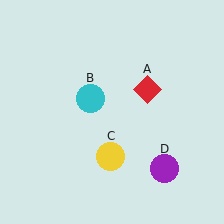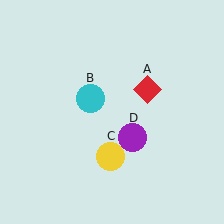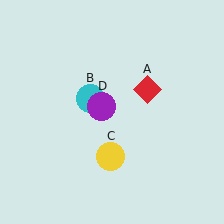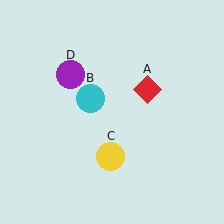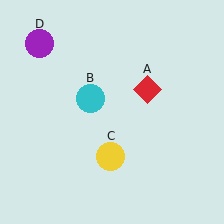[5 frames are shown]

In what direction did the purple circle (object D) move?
The purple circle (object D) moved up and to the left.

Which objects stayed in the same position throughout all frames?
Red diamond (object A) and cyan circle (object B) and yellow circle (object C) remained stationary.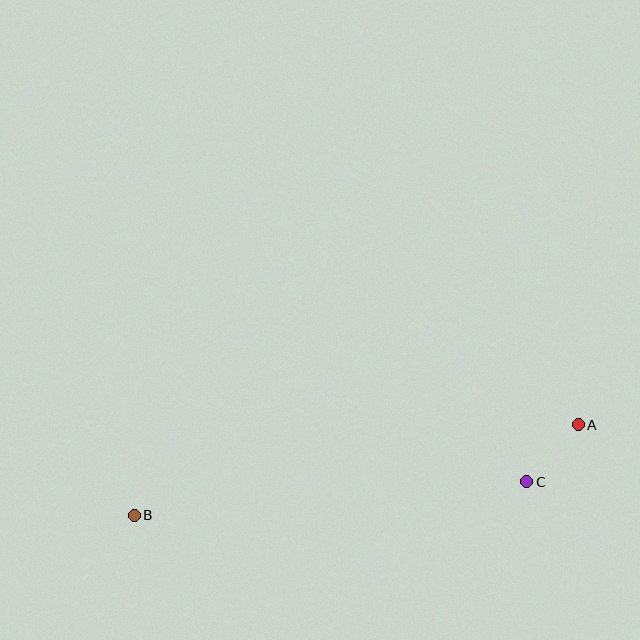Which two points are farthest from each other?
Points A and B are farthest from each other.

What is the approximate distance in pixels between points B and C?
The distance between B and C is approximately 394 pixels.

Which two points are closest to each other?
Points A and C are closest to each other.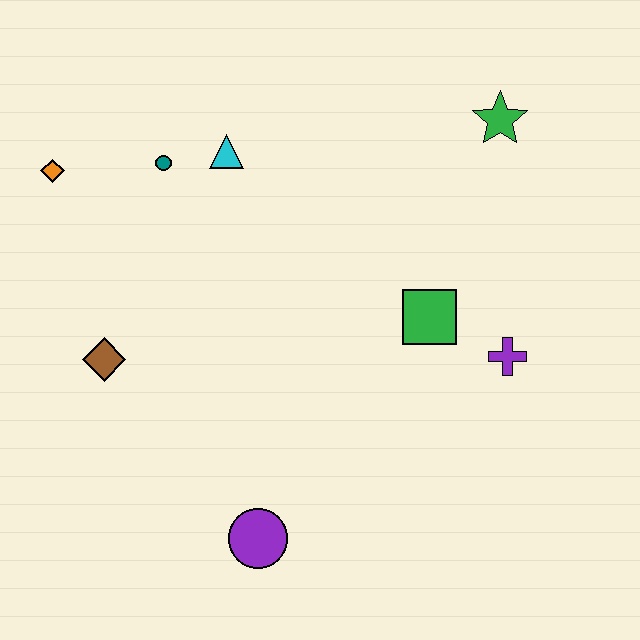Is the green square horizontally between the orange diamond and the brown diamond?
No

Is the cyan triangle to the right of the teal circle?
Yes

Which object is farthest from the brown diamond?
The green star is farthest from the brown diamond.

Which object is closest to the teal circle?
The cyan triangle is closest to the teal circle.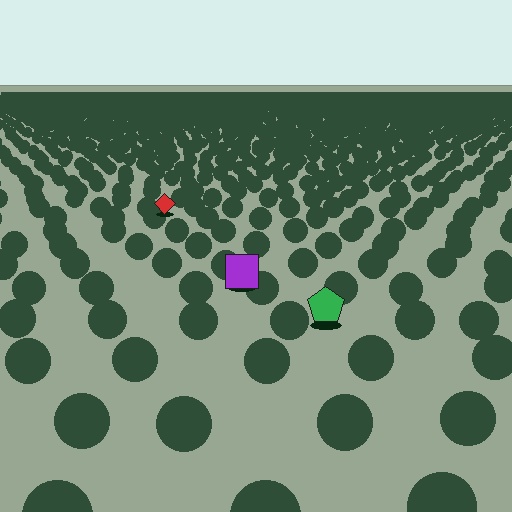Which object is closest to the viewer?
The green pentagon is closest. The texture marks near it are larger and more spread out.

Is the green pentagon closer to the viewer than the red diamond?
Yes. The green pentagon is closer — you can tell from the texture gradient: the ground texture is coarser near it.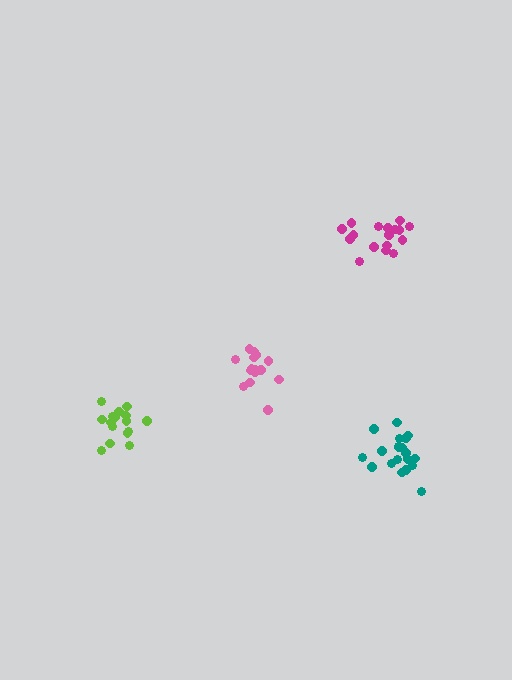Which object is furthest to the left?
The lime cluster is leftmost.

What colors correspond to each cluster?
The clusters are colored: magenta, pink, lime, teal.